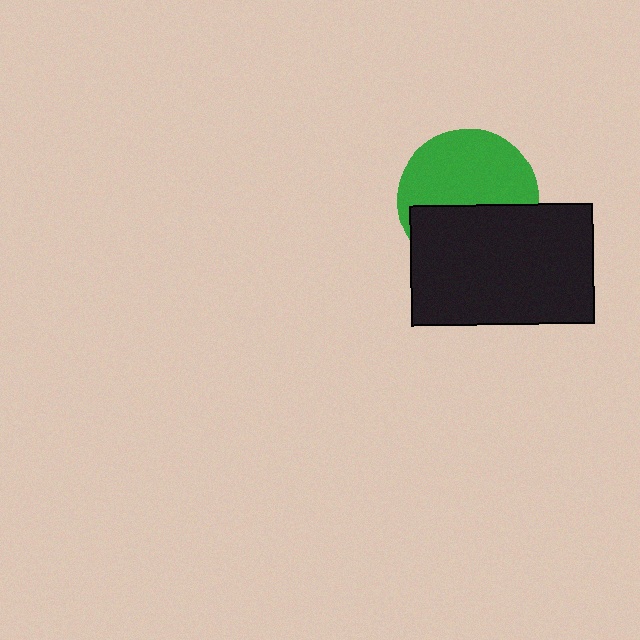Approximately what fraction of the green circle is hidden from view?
Roughly 43% of the green circle is hidden behind the black rectangle.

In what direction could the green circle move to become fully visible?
The green circle could move up. That would shift it out from behind the black rectangle entirely.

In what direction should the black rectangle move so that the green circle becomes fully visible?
The black rectangle should move down. That is the shortest direction to clear the overlap and leave the green circle fully visible.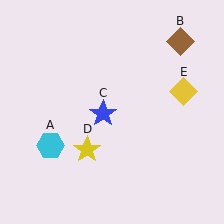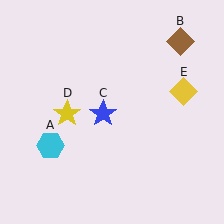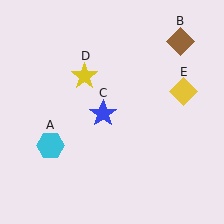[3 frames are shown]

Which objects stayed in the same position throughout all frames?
Cyan hexagon (object A) and brown diamond (object B) and blue star (object C) and yellow diamond (object E) remained stationary.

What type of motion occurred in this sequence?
The yellow star (object D) rotated clockwise around the center of the scene.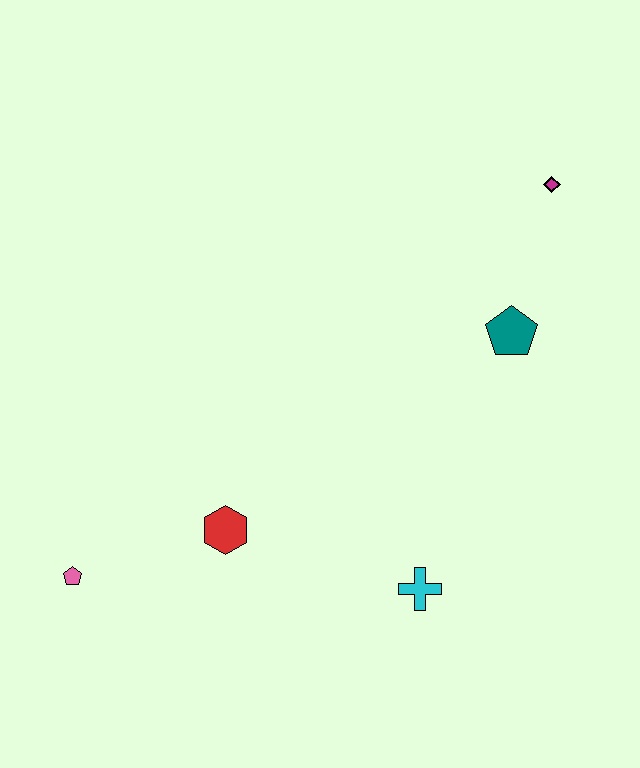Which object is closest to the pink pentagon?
The red hexagon is closest to the pink pentagon.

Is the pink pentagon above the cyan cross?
Yes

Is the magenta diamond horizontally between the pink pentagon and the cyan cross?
No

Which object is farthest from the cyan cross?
The magenta diamond is farthest from the cyan cross.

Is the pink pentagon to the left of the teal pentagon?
Yes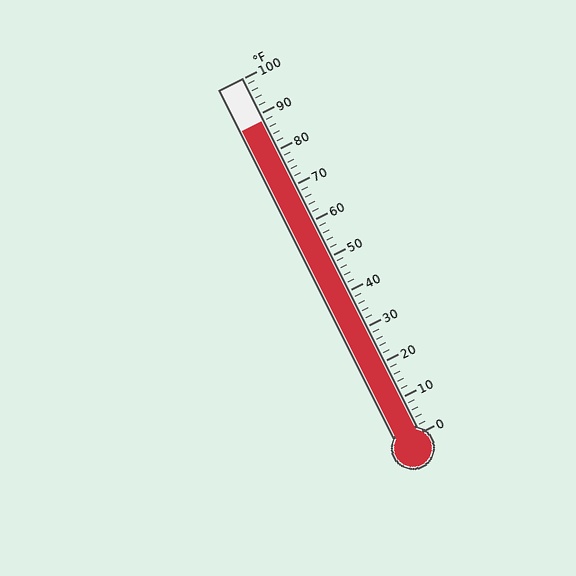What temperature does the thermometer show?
The thermometer shows approximately 88°F.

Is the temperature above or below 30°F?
The temperature is above 30°F.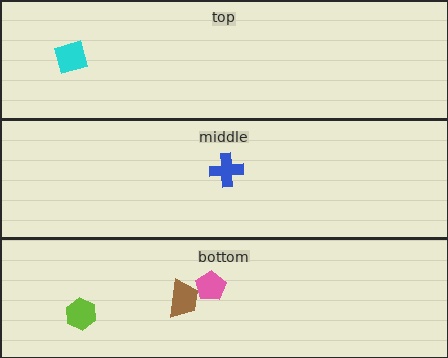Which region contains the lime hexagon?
The bottom region.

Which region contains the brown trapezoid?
The bottom region.